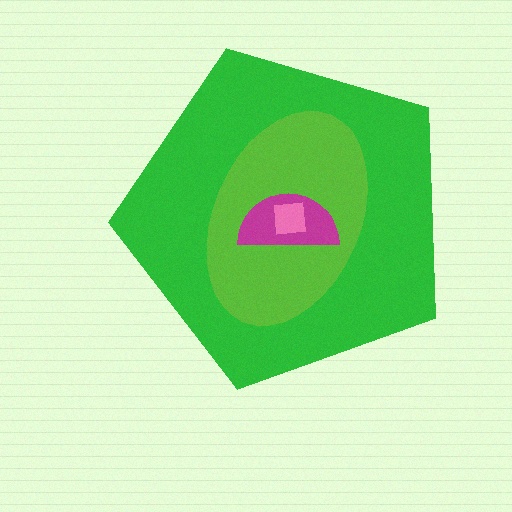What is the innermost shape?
The pink square.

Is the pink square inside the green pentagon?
Yes.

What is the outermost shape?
The green pentagon.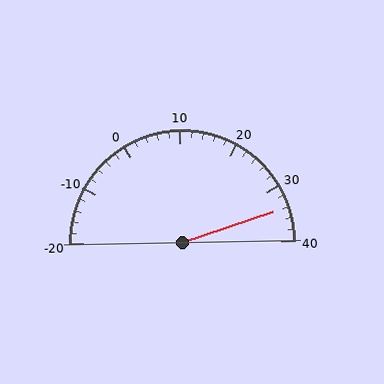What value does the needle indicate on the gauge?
The needle indicates approximately 34.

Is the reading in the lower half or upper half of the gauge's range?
The reading is in the upper half of the range (-20 to 40).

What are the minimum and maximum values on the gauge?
The gauge ranges from -20 to 40.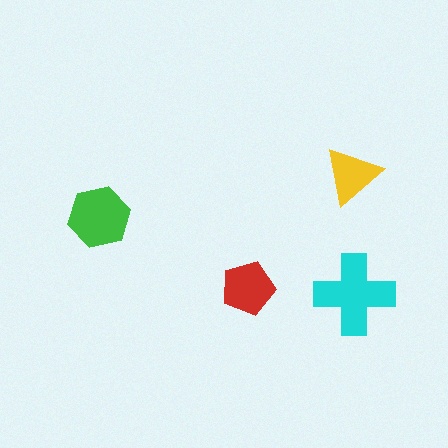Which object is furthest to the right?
The cyan cross is rightmost.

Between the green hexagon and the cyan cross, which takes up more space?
The cyan cross.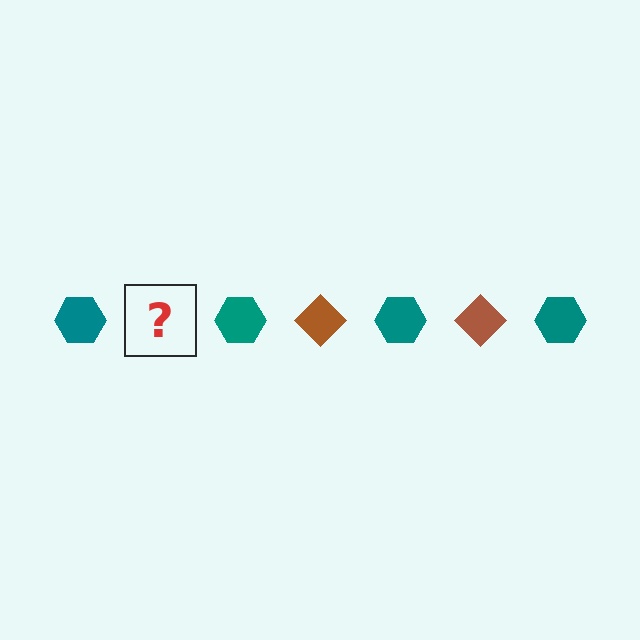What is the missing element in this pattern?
The missing element is a brown diamond.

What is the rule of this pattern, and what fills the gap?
The rule is that the pattern alternates between teal hexagon and brown diamond. The gap should be filled with a brown diamond.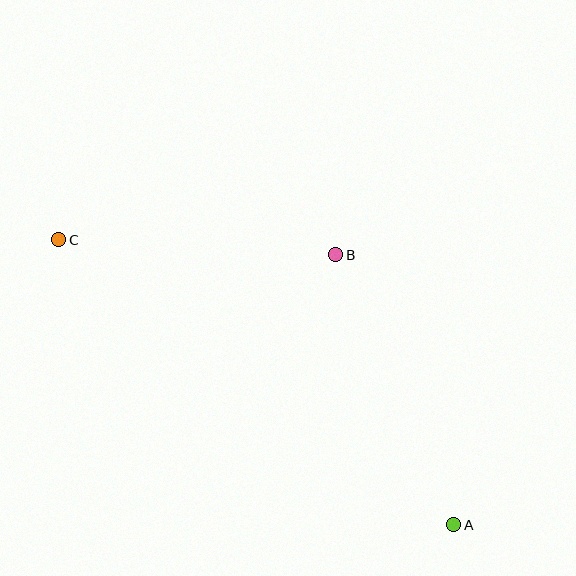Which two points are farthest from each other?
Points A and C are farthest from each other.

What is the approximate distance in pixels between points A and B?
The distance between A and B is approximately 295 pixels.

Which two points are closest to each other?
Points B and C are closest to each other.